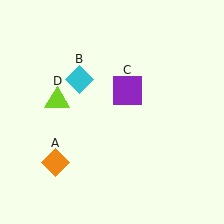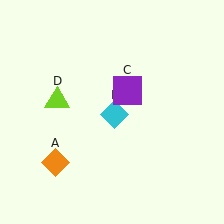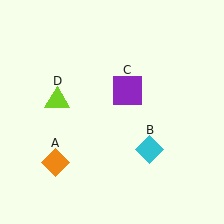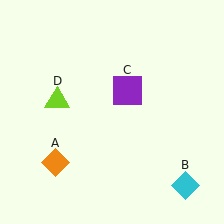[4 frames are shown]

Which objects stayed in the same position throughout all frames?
Orange diamond (object A) and purple square (object C) and lime triangle (object D) remained stationary.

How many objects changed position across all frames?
1 object changed position: cyan diamond (object B).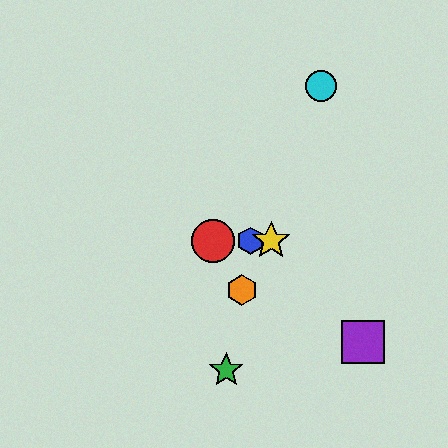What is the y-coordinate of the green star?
The green star is at y≈370.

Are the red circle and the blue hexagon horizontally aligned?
Yes, both are at y≈241.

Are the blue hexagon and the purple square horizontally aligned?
No, the blue hexagon is at y≈241 and the purple square is at y≈342.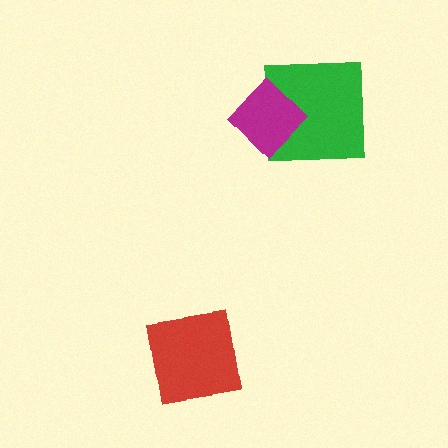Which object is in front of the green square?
The magenta diamond is in front of the green square.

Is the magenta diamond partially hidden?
No, no other shape covers it.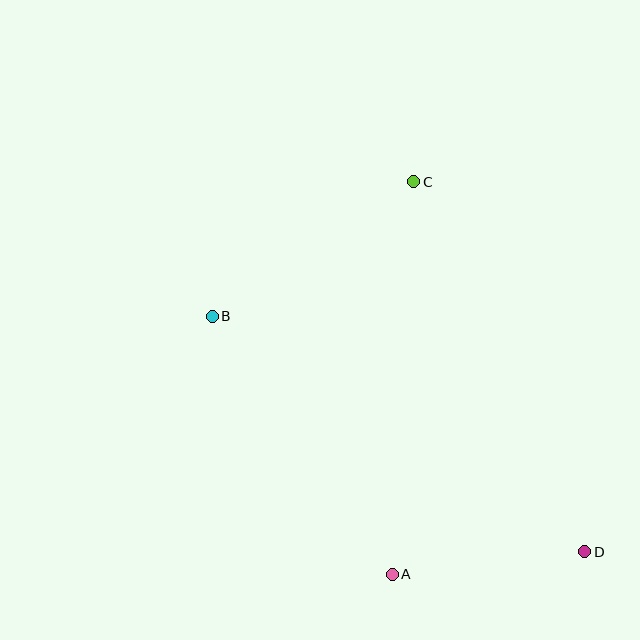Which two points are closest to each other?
Points A and D are closest to each other.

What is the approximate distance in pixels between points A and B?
The distance between A and B is approximately 314 pixels.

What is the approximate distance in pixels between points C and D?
The distance between C and D is approximately 408 pixels.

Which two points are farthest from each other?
Points B and D are farthest from each other.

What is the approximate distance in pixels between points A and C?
The distance between A and C is approximately 393 pixels.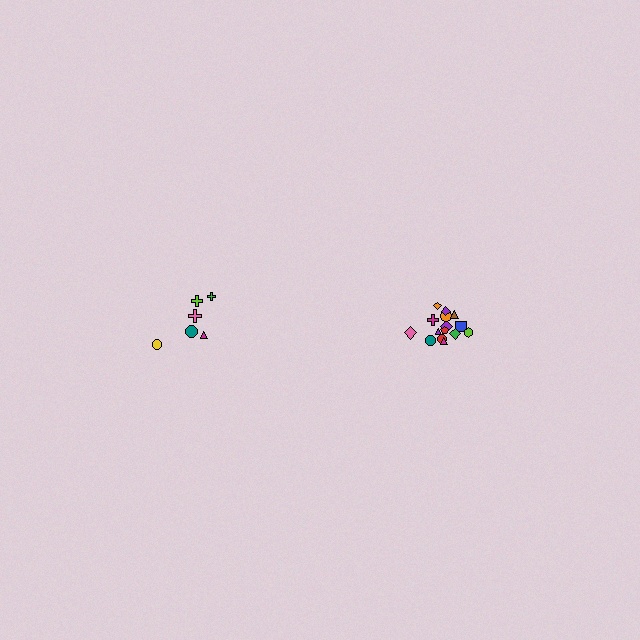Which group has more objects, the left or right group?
The right group.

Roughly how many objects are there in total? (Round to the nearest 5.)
Roughly 20 objects in total.